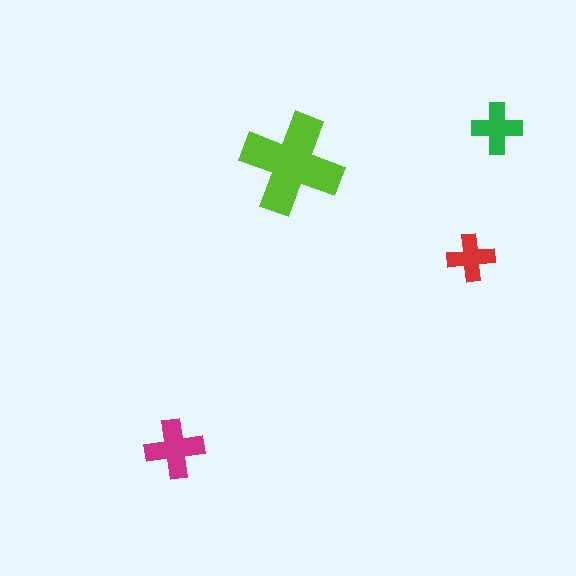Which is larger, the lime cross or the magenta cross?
The lime one.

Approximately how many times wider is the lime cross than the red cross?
About 2 times wider.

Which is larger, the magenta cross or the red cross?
The magenta one.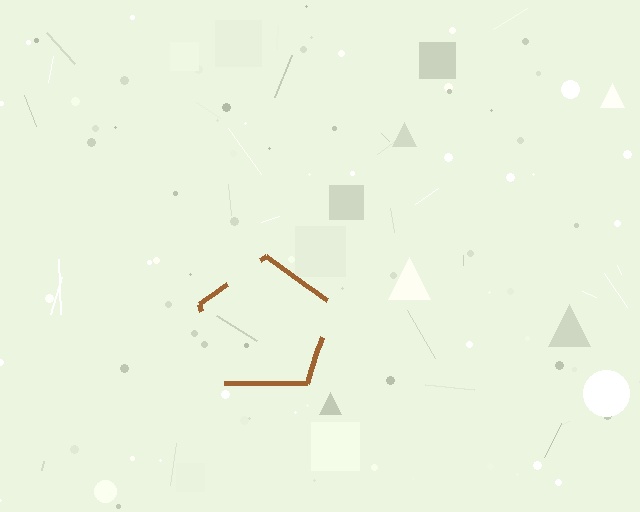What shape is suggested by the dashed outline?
The dashed outline suggests a pentagon.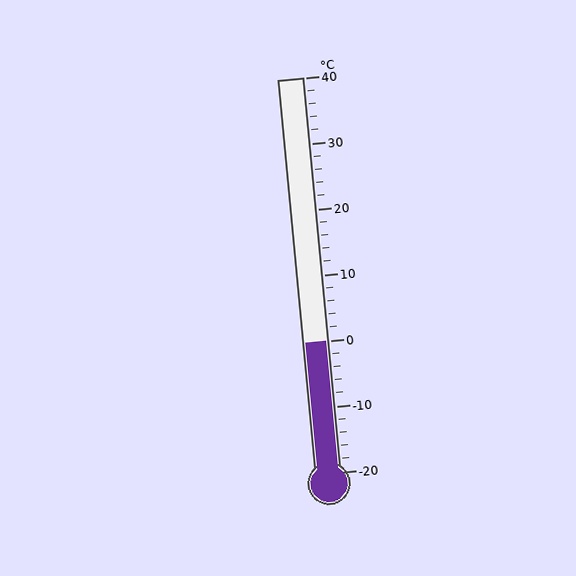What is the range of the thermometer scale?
The thermometer scale ranges from -20°C to 40°C.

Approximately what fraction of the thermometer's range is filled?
The thermometer is filled to approximately 35% of its range.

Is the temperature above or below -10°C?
The temperature is above -10°C.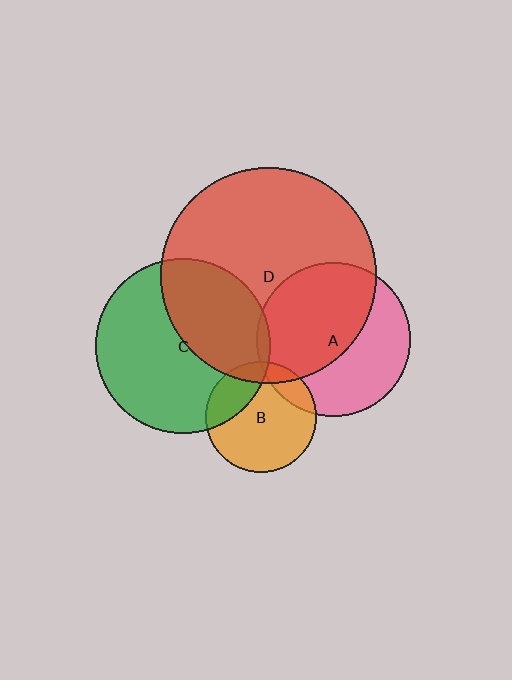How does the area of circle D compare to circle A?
Approximately 2.0 times.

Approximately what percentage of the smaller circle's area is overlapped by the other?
Approximately 40%.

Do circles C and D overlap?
Yes.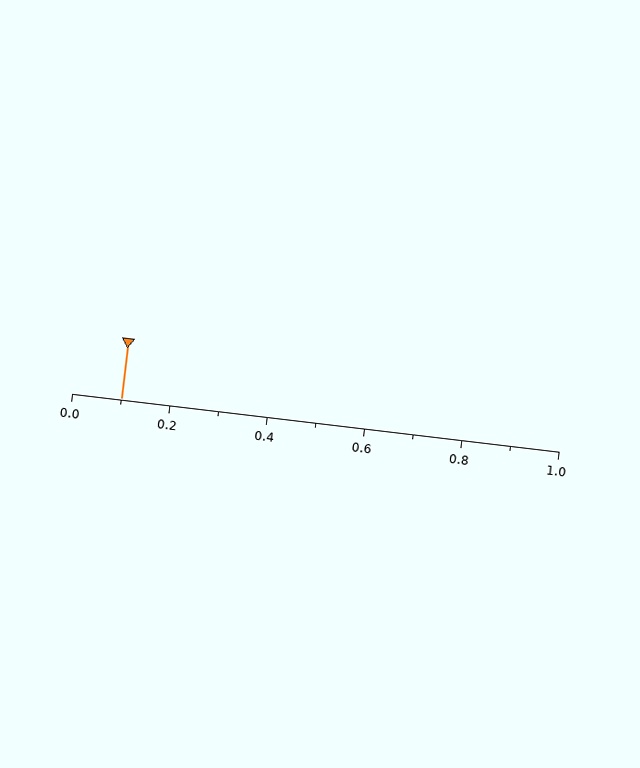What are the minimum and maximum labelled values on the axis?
The axis runs from 0.0 to 1.0.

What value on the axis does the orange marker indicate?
The marker indicates approximately 0.1.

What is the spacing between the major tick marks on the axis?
The major ticks are spaced 0.2 apart.